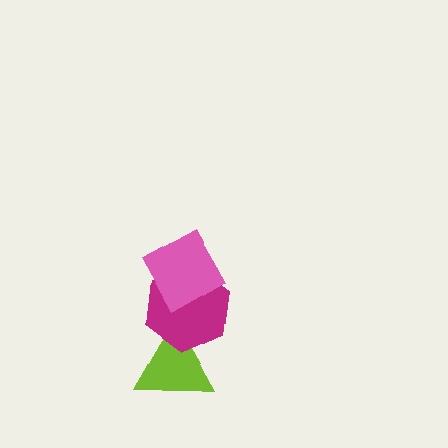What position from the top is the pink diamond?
The pink diamond is 1st from the top.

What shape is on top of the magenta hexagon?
The pink diamond is on top of the magenta hexagon.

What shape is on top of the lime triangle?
The magenta hexagon is on top of the lime triangle.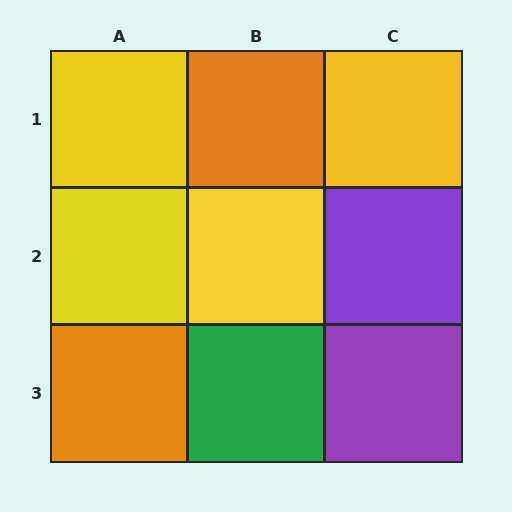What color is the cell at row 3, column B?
Green.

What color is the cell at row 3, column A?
Orange.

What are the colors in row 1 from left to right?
Yellow, orange, yellow.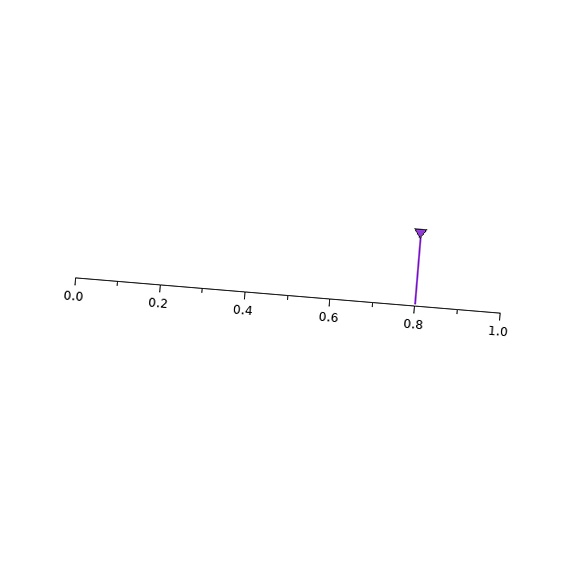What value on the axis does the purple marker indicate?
The marker indicates approximately 0.8.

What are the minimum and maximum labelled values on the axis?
The axis runs from 0.0 to 1.0.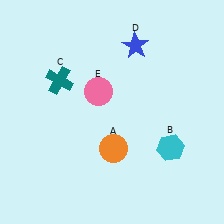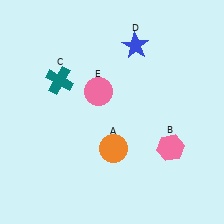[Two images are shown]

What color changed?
The hexagon (B) changed from cyan in Image 1 to pink in Image 2.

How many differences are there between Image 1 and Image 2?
There is 1 difference between the two images.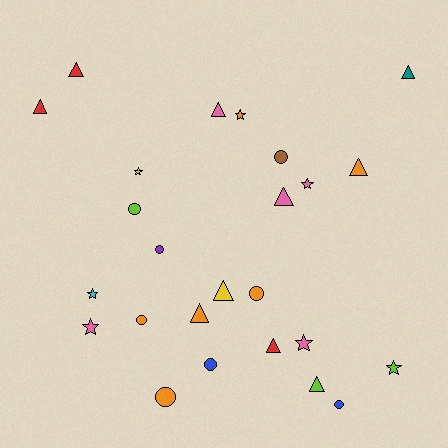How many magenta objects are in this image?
There are no magenta objects.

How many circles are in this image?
There are 8 circles.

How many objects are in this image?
There are 25 objects.